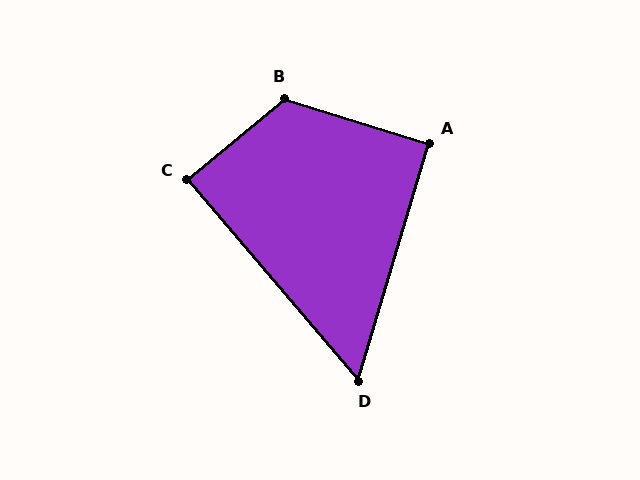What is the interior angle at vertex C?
Approximately 89 degrees (approximately right).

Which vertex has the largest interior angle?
B, at approximately 123 degrees.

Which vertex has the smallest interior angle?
D, at approximately 57 degrees.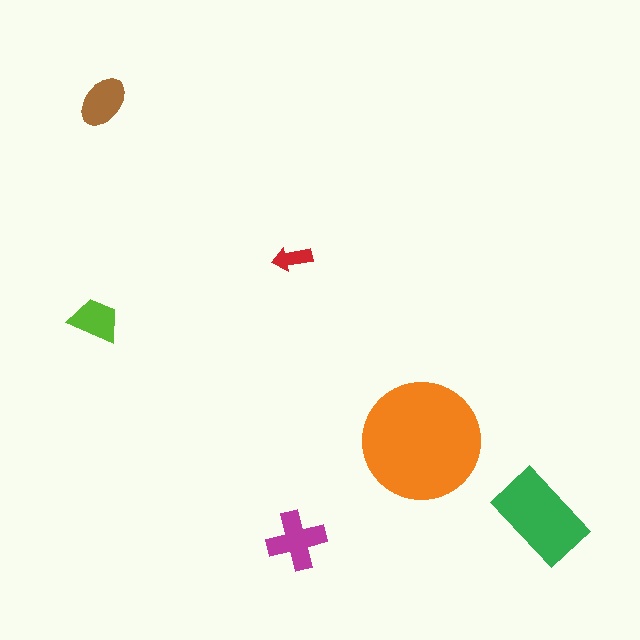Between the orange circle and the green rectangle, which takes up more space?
The orange circle.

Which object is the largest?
The orange circle.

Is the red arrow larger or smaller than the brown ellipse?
Smaller.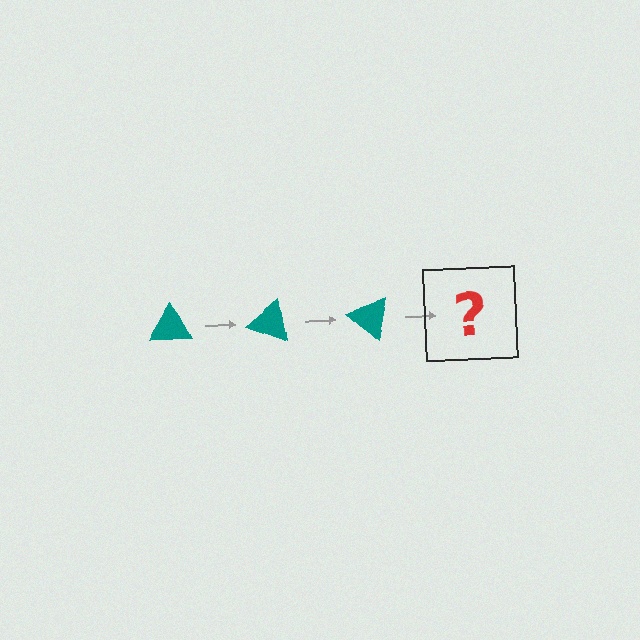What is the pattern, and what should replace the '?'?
The pattern is that the triangle rotates 20 degrees each step. The '?' should be a teal triangle rotated 60 degrees.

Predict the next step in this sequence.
The next step is a teal triangle rotated 60 degrees.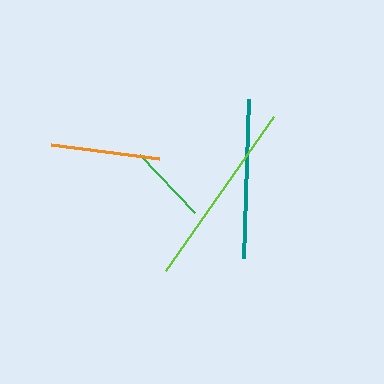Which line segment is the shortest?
The green line is the shortest at approximately 80 pixels.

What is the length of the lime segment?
The lime segment is approximately 188 pixels long.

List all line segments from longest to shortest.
From longest to shortest: lime, teal, orange, green.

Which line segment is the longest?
The lime line is the longest at approximately 188 pixels.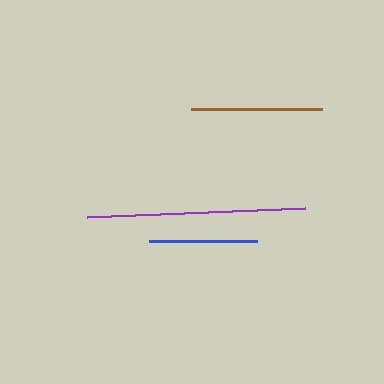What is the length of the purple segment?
The purple segment is approximately 218 pixels long.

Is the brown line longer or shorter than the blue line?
The brown line is longer than the blue line.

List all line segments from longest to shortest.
From longest to shortest: purple, brown, blue.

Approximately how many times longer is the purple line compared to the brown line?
The purple line is approximately 1.7 times the length of the brown line.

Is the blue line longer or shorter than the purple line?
The purple line is longer than the blue line.